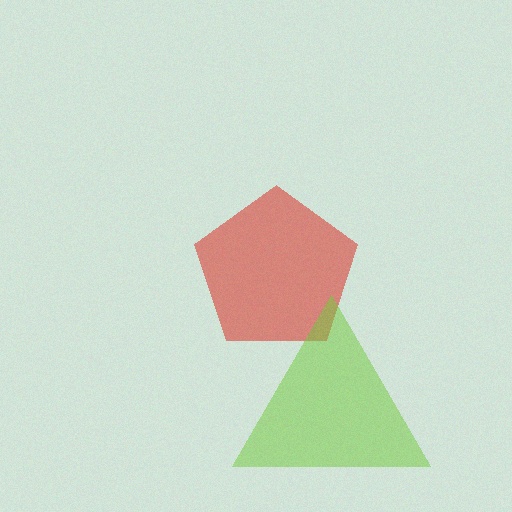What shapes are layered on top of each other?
The layered shapes are: a red pentagon, a lime triangle.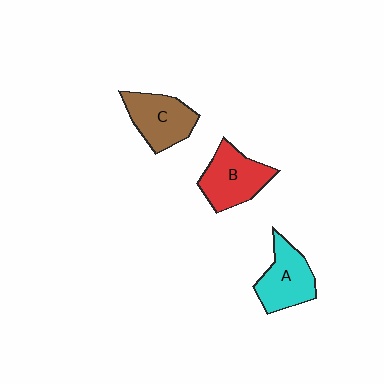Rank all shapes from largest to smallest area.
From largest to smallest: B (red), A (cyan), C (brown).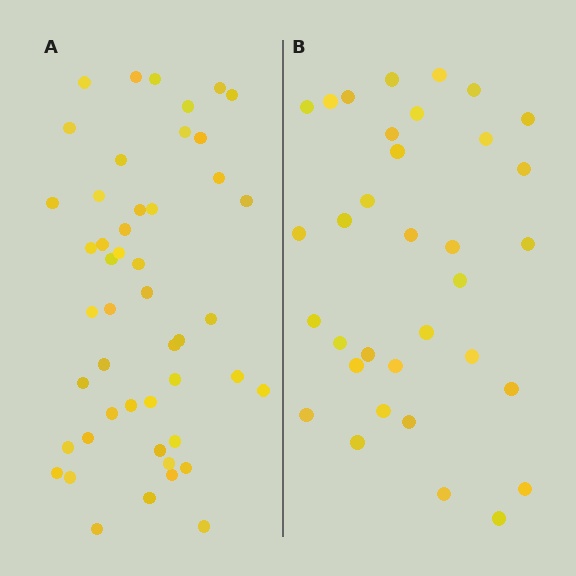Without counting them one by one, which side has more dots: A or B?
Region A (the left region) has more dots.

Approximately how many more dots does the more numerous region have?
Region A has approximately 15 more dots than region B.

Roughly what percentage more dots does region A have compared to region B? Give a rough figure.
About 40% more.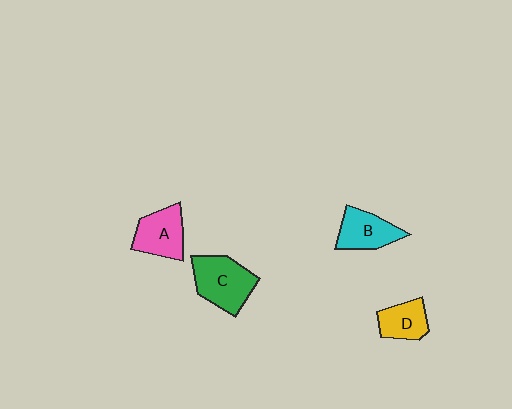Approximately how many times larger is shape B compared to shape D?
Approximately 1.2 times.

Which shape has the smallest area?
Shape D (yellow).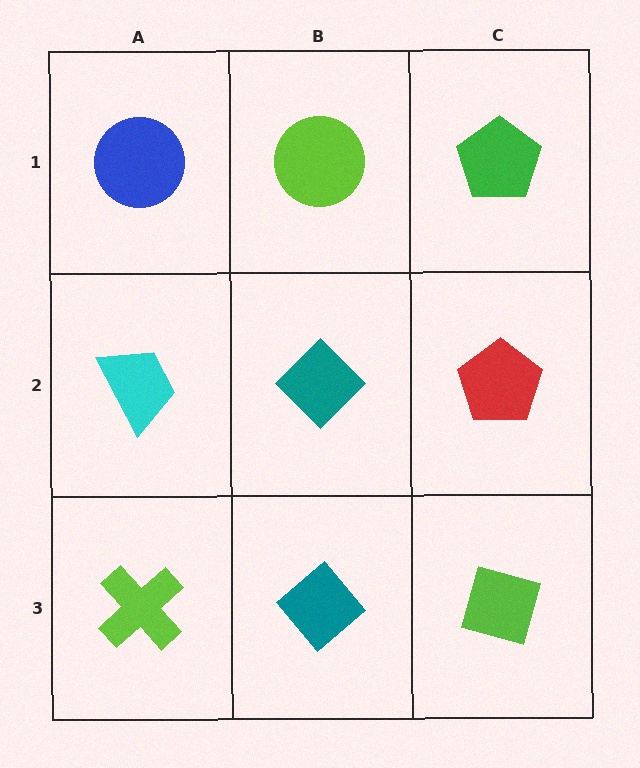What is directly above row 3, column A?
A cyan trapezoid.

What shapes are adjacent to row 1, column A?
A cyan trapezoid (row 2, column A), a lime circle (row 1, column B).